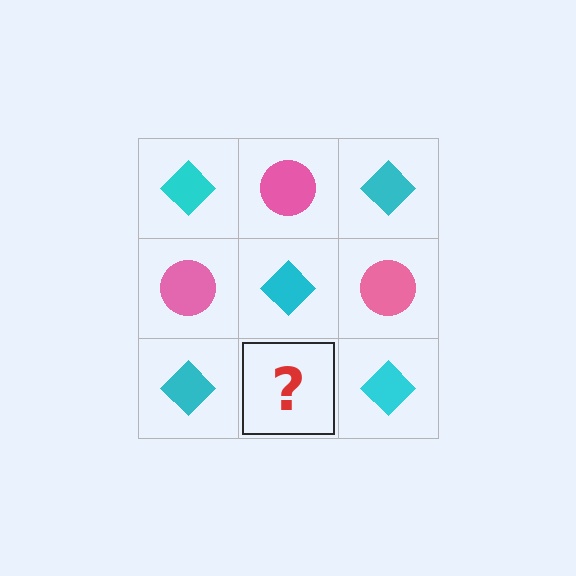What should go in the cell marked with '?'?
The missing cell should contain a pink circle.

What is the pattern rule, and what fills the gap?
The rule is that it alternates cyan diamond and pink circle in a checkerboard pattern. The gap should be filled with a pink circle.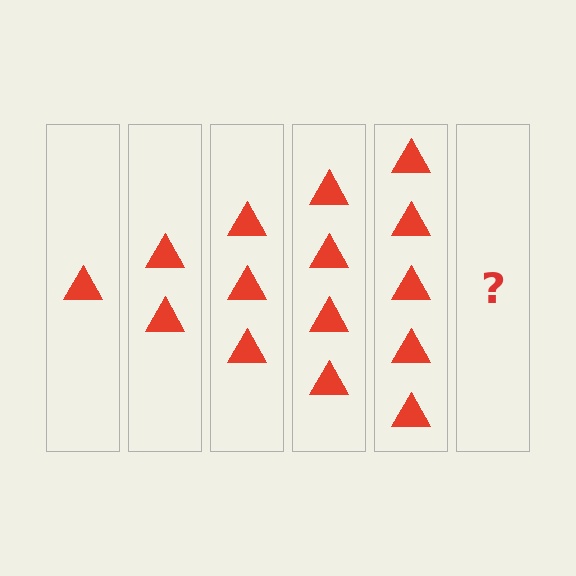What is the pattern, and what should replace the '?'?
The pattern is that each step adds one more triangle. The '?' should be 6 triangles.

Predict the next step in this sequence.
The next step is 6 triangles.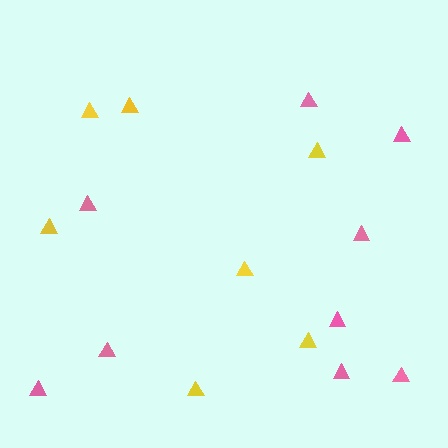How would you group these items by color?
There are 2 groups: one group of pink triangles (9) and one group of yellow triangles (7).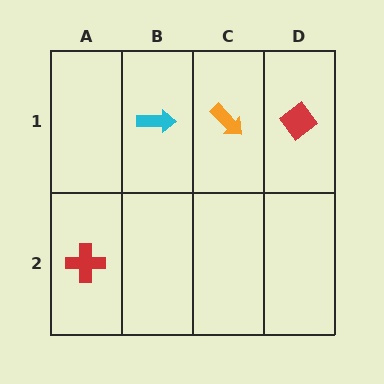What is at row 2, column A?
A red cross.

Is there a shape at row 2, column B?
No, that cell is empty.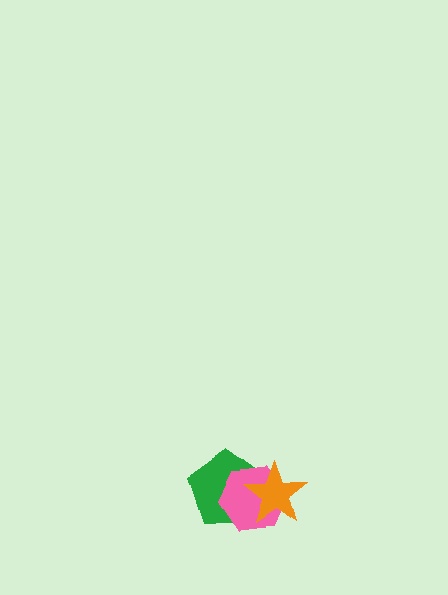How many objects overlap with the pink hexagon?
2 objects overlap with the pink hexagon.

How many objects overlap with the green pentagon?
2 objects overlap with the green pentagon.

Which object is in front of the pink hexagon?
The orange star is in front of the pink hexagon.